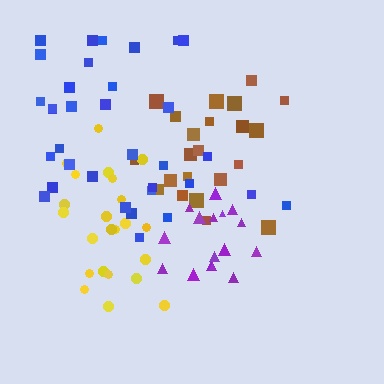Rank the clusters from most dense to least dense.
purple, brown, yellow, blue.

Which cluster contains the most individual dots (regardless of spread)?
Blue (35).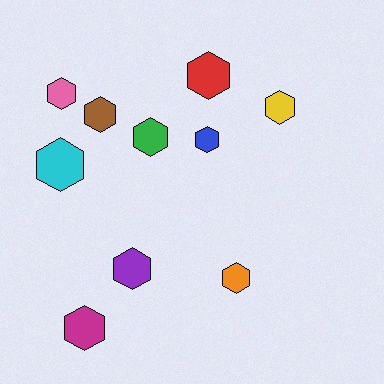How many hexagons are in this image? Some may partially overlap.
There are 10 hexagons.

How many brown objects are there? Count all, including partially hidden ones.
There is 1 brown object.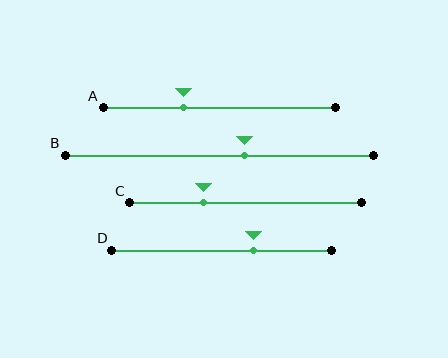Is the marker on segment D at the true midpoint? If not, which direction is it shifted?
No, the marker on segment D is shifted to the right by about 14% of the segment length.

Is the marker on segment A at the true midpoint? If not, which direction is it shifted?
No, the marker on segment A is shifted to the left by about 15% of the segment length.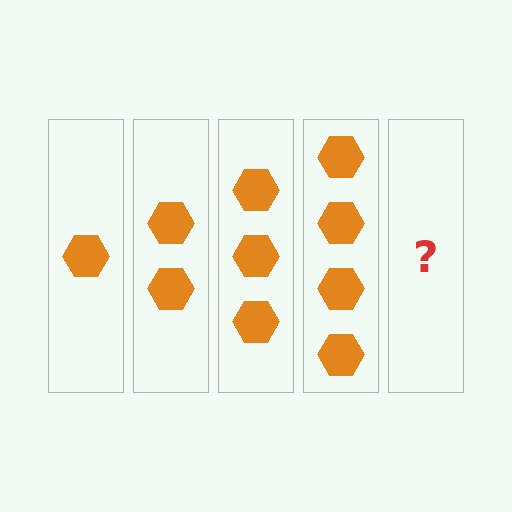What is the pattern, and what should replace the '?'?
The pattern is that each step adds one more hexagon. The '?' should be 5 hexagons.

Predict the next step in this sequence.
The next step is 5 hexagons.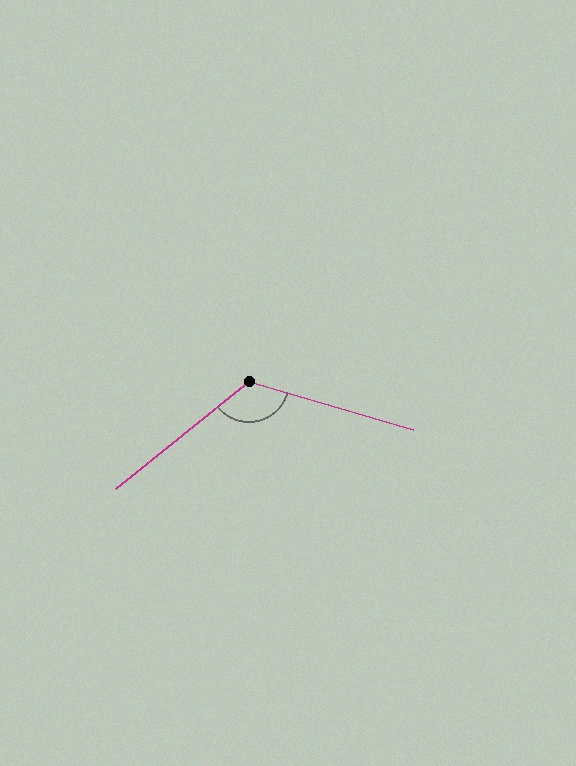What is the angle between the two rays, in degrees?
Approximately 125 degrees.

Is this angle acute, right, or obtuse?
It is obtuse.